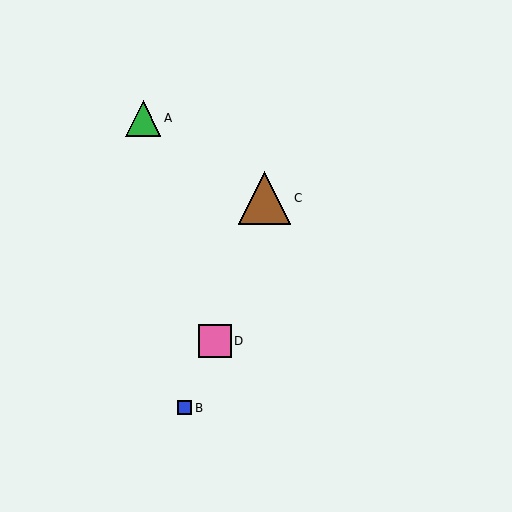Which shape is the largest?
The brown triangle (labeled C) is the largest.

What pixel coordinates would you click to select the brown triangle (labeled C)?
Click at (264, 198) to select the brown triangle C.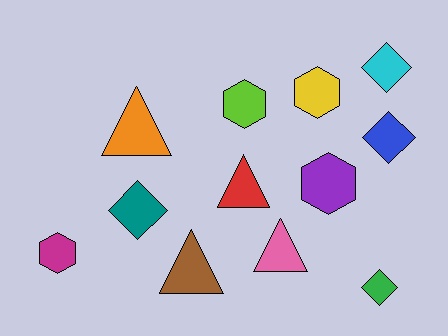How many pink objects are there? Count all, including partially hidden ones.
There is 1 pink object.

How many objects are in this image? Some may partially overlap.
There are 12 objects.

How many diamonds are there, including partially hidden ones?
There are 4 diamonds.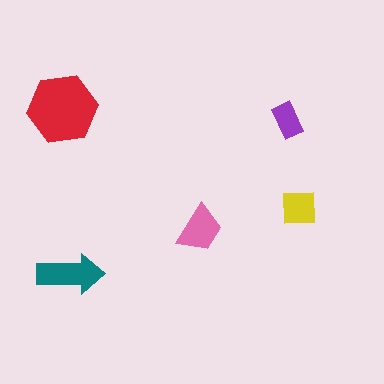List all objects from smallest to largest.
The purple rectangle, the yellow square, the pink trapezoid, the teal arrow, the red hexagon.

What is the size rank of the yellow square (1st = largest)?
4th.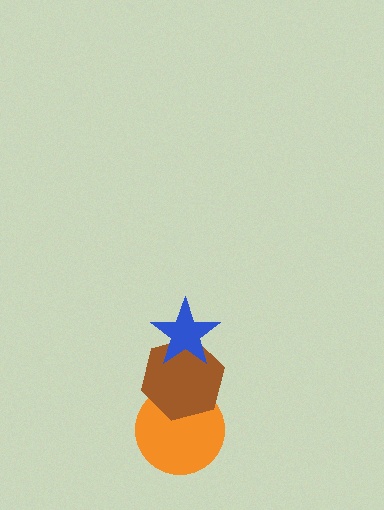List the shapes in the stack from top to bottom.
From top to bottom: the blue star, the brown hexagon, the orange circle.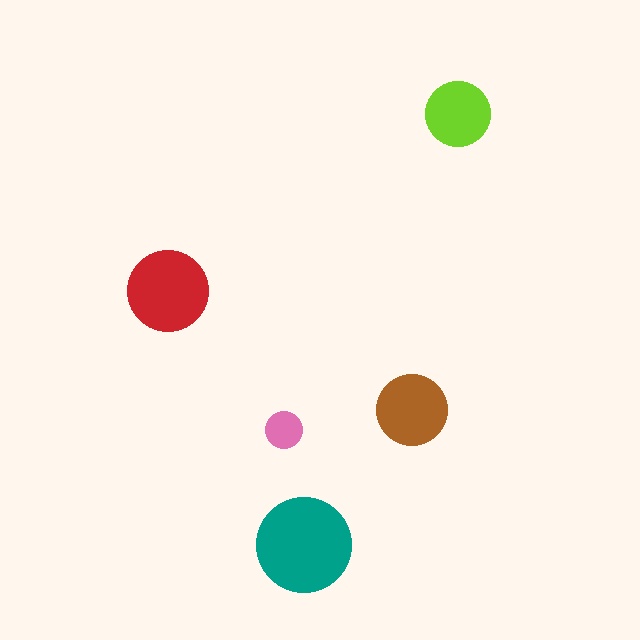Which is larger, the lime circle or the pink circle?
The lime one.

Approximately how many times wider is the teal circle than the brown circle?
About 1.5 times wider.